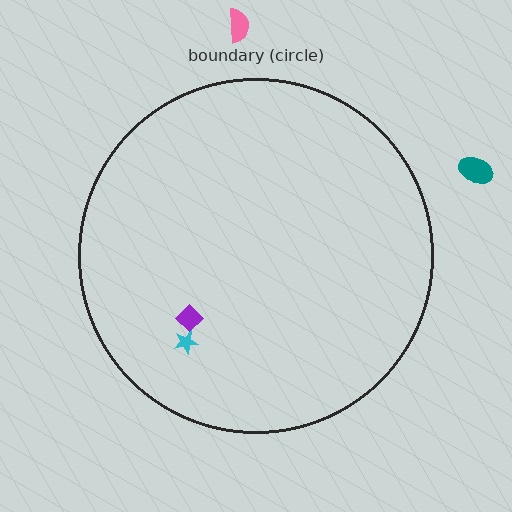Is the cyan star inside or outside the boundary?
Inside.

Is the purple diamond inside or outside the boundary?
Inside.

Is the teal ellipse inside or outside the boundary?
Outside.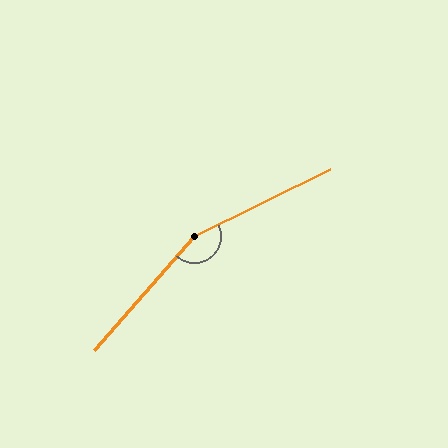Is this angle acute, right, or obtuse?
It is obtuse.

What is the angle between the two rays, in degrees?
Approximately 157 degrees.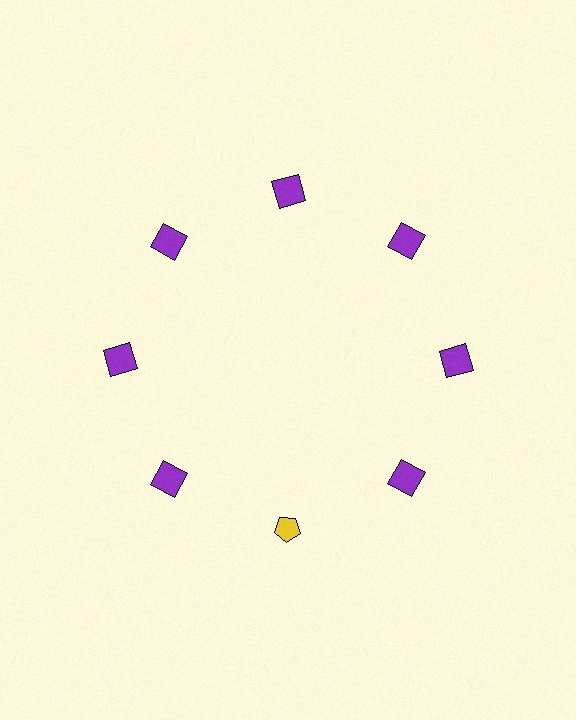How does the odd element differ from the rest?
It differs in both color (yellow instead of purple) and shape (pentagon instead of square).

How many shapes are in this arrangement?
There are 8 shapes arranged in a ring pattern.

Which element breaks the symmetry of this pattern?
The yellow pentagon at roughly the 6 o'clock position breaks the symmetry. All other shapes are purple squares.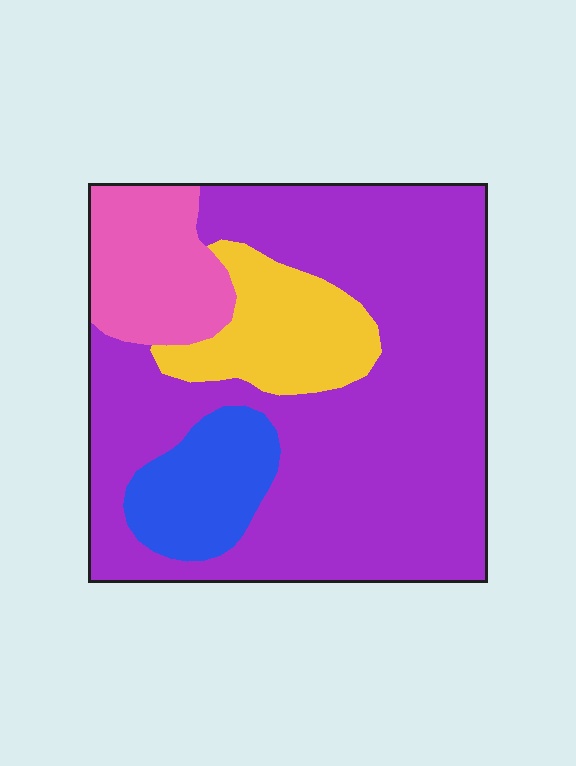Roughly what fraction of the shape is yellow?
Yellow covers 12% of the shape.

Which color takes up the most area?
Purple, at roughly 65%.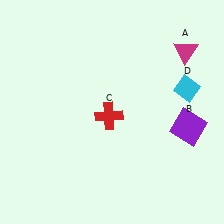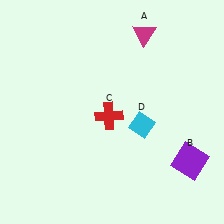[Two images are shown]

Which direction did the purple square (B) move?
The purple square (B) moved down.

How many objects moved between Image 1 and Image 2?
3 objects moved between the two images.